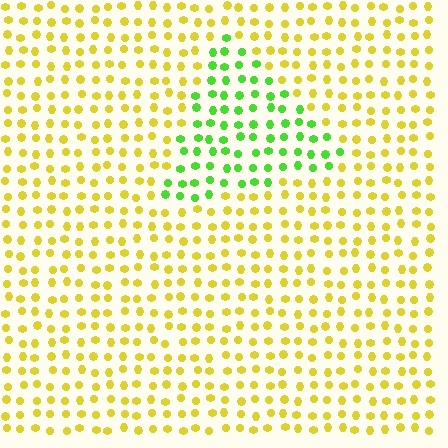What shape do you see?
I see a triangle.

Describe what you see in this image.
The image is filled with small yellow elements in a uniform arrangement. A triangle-shaped region is visible where the elements are tinted to a slightly different hue, forming a subtle color boundary.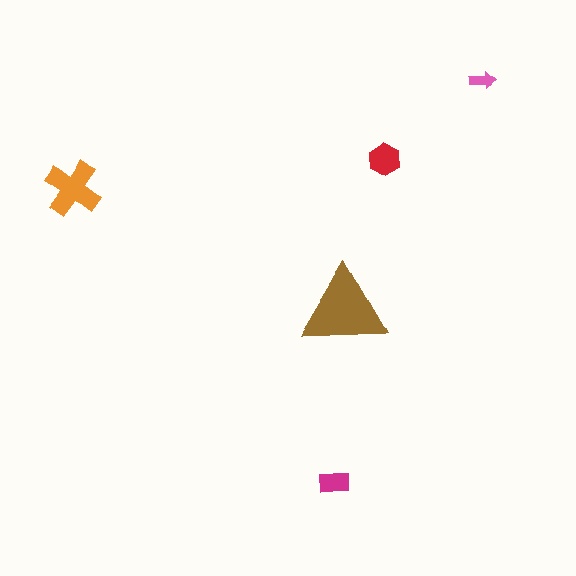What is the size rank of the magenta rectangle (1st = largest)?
4th.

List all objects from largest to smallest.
The brown triangle, the orange cross, the red hexagon, the magenta rectangle, the pink arrow.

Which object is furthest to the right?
The pink arrow is rightmost.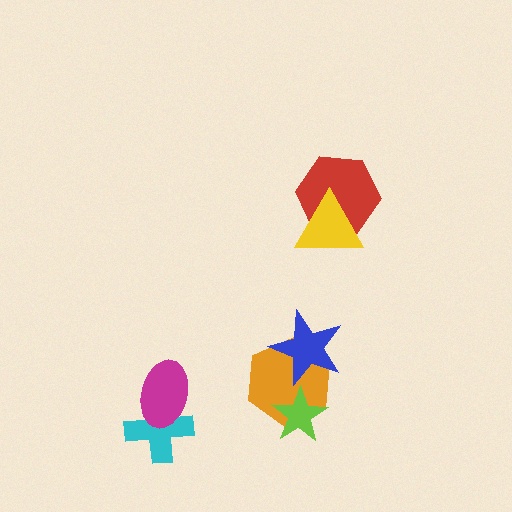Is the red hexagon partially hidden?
Yes, it is partially covered by another shape.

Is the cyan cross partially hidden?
Yes, it is partially covered by another shape.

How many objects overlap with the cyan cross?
1 object overlaps with the cyan cross.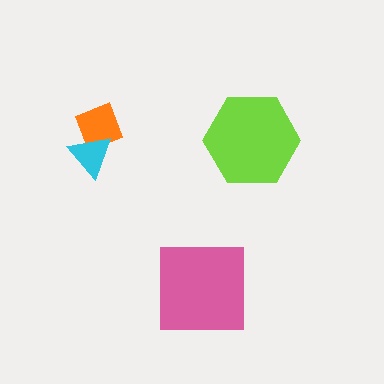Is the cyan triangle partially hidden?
No, no other shape covers it.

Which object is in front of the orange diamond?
The cyan triangle is in front of the orange diamond.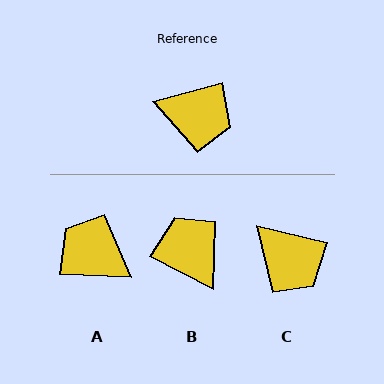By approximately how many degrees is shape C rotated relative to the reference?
Approximately 28 degrees clockwise.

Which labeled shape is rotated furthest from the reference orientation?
A, about 162 degrees away.